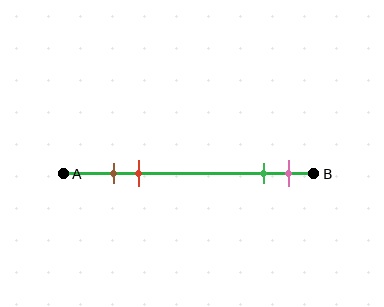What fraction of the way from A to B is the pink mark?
The pink mark is approximately 90% (0.9) of the way from A to B.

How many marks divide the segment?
There are 4 marks dividing the segment.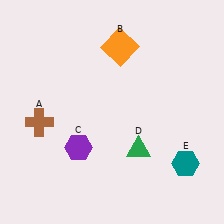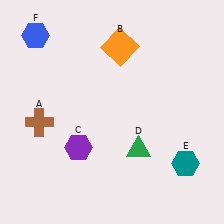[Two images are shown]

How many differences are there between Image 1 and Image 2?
There is 1 difference between the two images.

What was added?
A blue hexagon (F) was added in Image 2.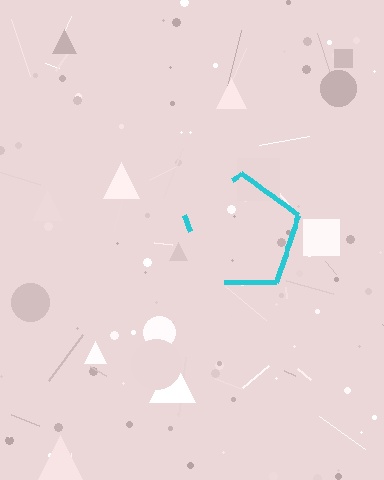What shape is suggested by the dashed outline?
The dashed outline suggests a pentagon.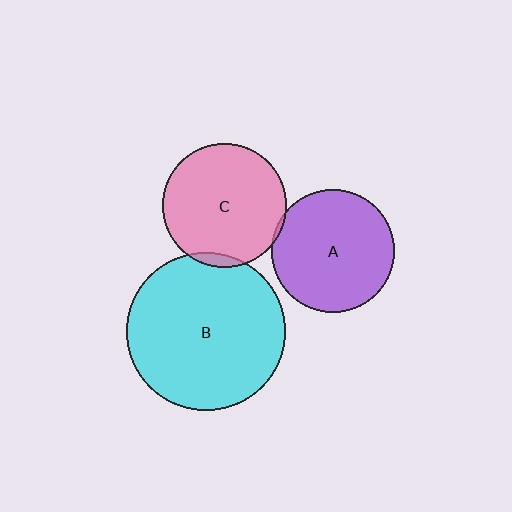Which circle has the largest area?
Circle B (cyan).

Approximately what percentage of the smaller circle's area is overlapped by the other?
Approximately 5%.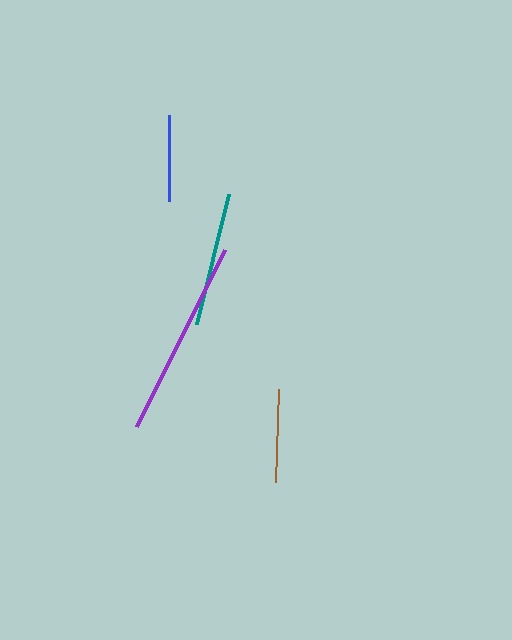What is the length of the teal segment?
The teal segment is approximately 134 pixels long.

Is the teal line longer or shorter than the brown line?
The teal line is longer than the brown line.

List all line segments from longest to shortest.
From longest to shortest: purple, teal, brown, blue.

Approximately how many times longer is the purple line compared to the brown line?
The purple line is approximately 2.1 times the length of the brown line.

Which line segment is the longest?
The purple line is the longest at approximately 197 pixels.